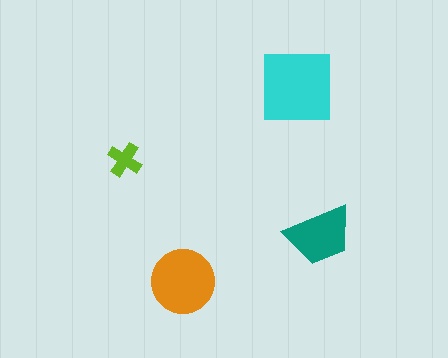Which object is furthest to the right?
The teal trapezoid is rightmost.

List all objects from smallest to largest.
The lime cross, the teal trapezoid, the orange circle, the cyan square.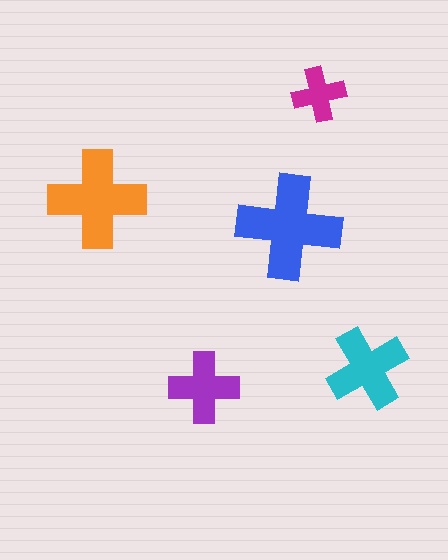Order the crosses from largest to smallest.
the blue one, the orange one, the cyan one, the purple one, the magenta one.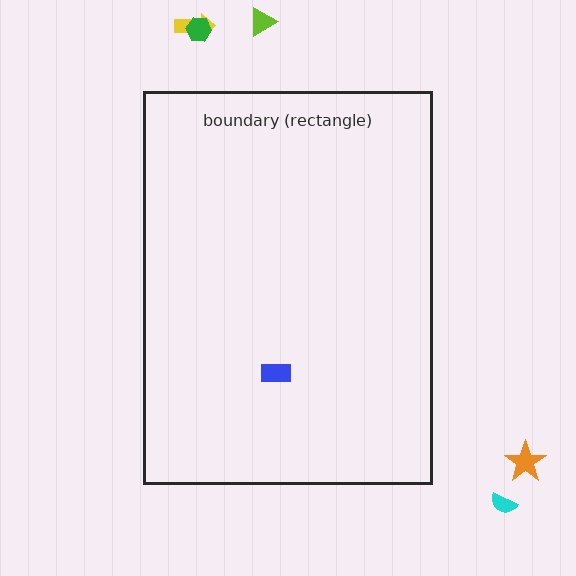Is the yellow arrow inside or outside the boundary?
Outside.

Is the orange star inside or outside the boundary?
Outside.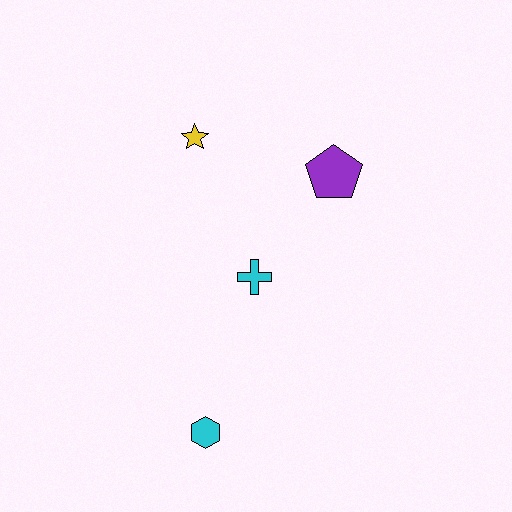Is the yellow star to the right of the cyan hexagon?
No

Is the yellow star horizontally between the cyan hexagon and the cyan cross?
No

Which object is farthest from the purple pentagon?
The cyan hexagon is farthest from the purple pentagon.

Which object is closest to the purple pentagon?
The cyan cross is closest to the purple pentagon.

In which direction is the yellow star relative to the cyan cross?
The yellow star is above the cyan cross.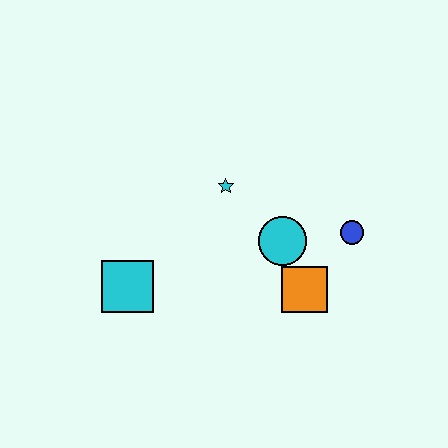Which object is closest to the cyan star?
The cyan circle is closest to the cyan star.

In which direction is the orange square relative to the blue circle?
The orange square is below the blue circle.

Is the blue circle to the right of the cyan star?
Yes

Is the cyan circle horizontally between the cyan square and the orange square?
Yes